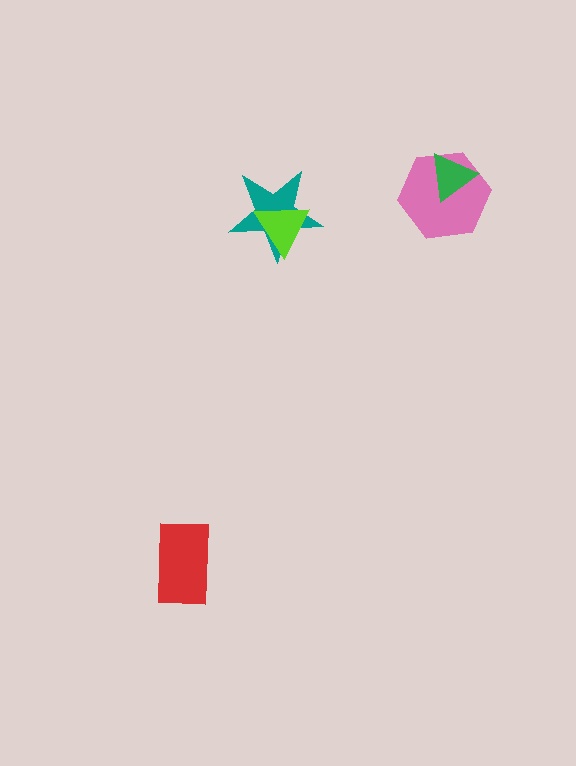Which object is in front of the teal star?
The lime triangle is in front of the teal star.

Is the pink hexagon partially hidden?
Yes, it is partially covered by another shape.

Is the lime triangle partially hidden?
No, no other shape covers it.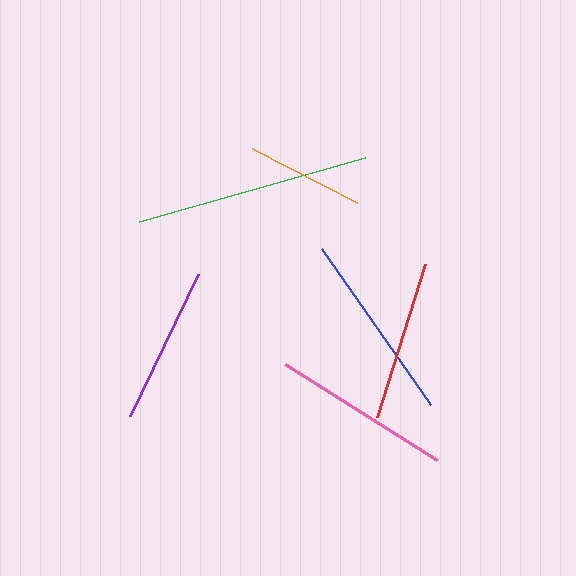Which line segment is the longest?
The green line is the longest at approximately 235 pixels.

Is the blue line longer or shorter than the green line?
The green line is longer than the blue line.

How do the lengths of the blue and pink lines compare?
The blue and pink lines are approximately the same length.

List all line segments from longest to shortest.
From longest to shortest: green, blue, pink, red, purple, orange.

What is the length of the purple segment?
The purple segment is approximately 157 pixels long.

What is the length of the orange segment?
The orange segment is approximately 118 pixels long.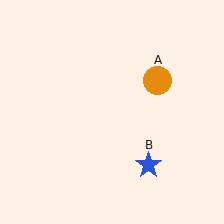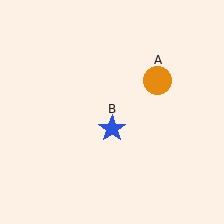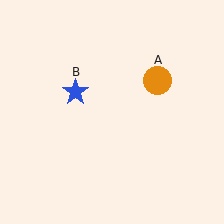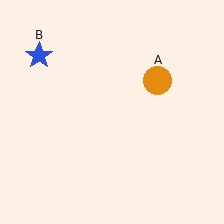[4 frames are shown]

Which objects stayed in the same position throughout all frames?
Orange circle (object A) remained stationary.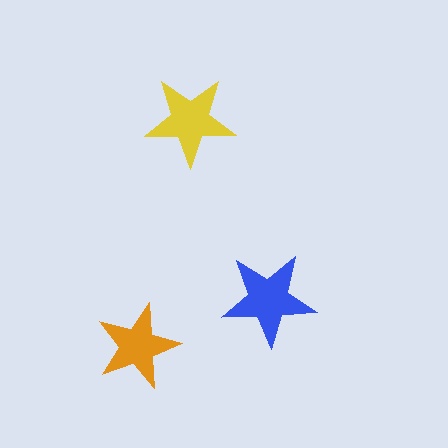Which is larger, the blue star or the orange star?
The blue one.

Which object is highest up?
The yellow star is topmost.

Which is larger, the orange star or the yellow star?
The yellow one.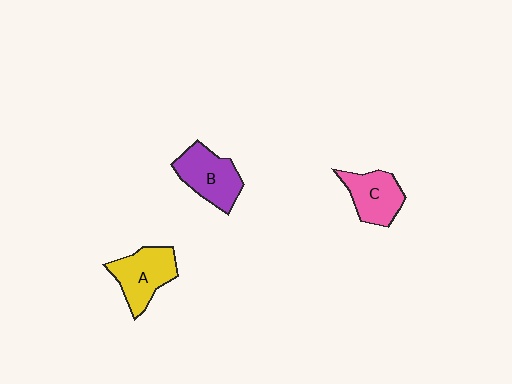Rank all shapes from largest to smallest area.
From largest to smallest: A (yellow), B (purple), C (pink).